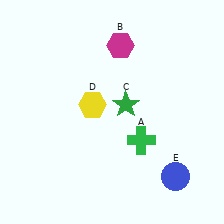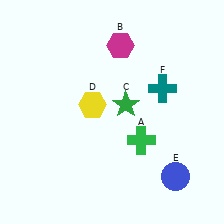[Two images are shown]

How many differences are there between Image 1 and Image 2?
There is 1 difference between the two images.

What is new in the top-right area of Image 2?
A teal cross (F) was added in the top-right area of Image 2.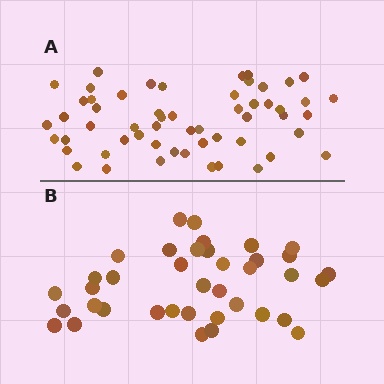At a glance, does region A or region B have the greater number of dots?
Region A (the top region) has more dots.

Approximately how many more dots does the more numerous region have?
Region A has approximately 20 more dots than region B.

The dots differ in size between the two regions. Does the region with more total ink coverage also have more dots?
No. Region B has more total ink coverage because its dots are larger, but region A actually contains more individual dots. Total area can be misleading — the number of items is what matters here.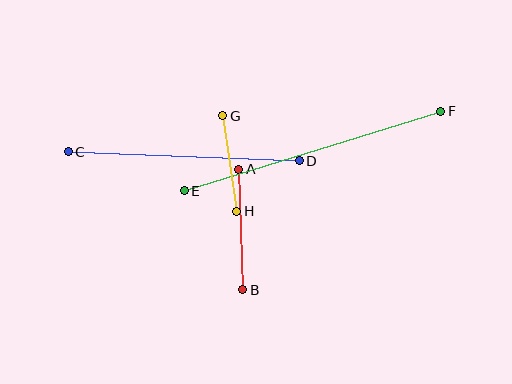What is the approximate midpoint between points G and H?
The midpoint is at approximately (230, 164) pixels.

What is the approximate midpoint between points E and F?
The midpoint is at approximately (313, 151) pixels.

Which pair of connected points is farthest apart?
Points E and F are farthest apart.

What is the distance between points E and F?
The distance is approximately 269 pixels.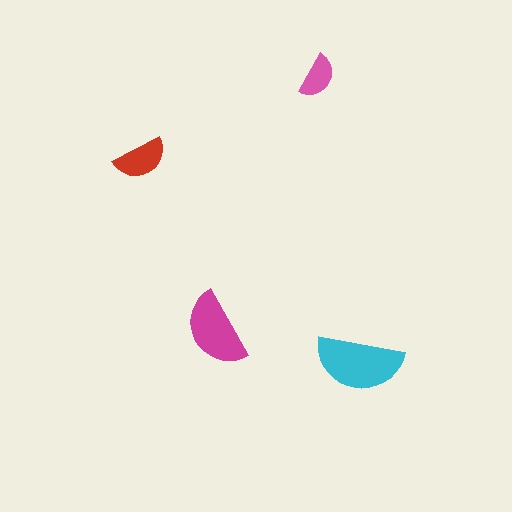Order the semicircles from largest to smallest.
the cyan one, the magenta one, the red one, the pink one.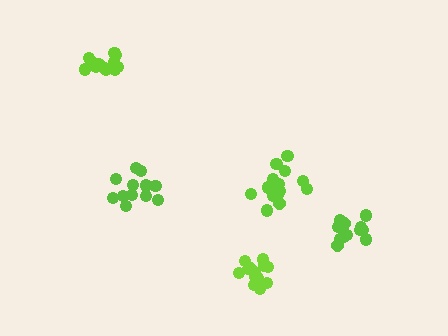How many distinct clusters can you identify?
There are 5 distinct clusters.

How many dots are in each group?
Group 1: 14 dots, Group 2: 16 dots, Group 3: 14 dots, Group 4: 15 dots, Group 5: 12 dots (71 total).